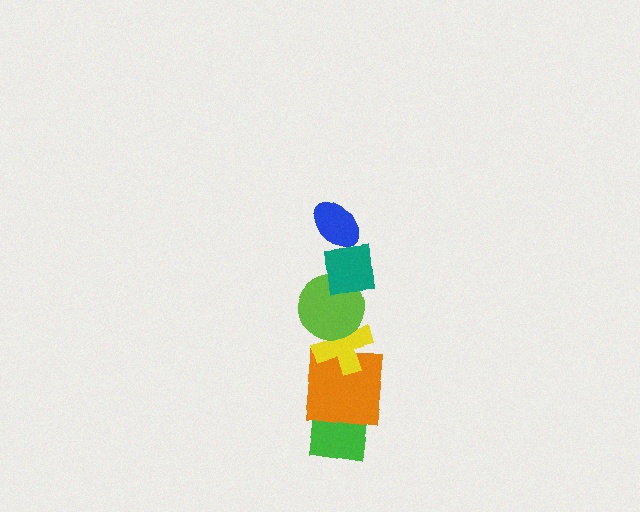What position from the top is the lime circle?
The lime circle is 3rd from the top.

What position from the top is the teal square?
The teal square is 2nd from the top.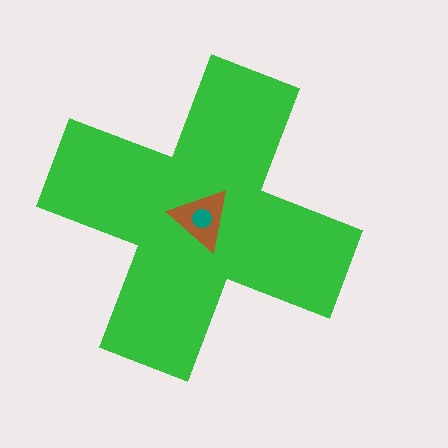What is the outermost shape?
The green cross.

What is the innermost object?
The teal circle.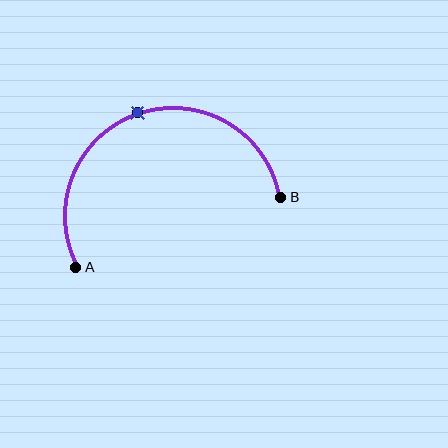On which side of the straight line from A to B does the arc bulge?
The arc bulges above the straight line connecting A and B.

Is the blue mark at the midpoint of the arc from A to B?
Yes. The blue mark lies on the arc at equal arc-length from both A and B — it is the arc midpoint.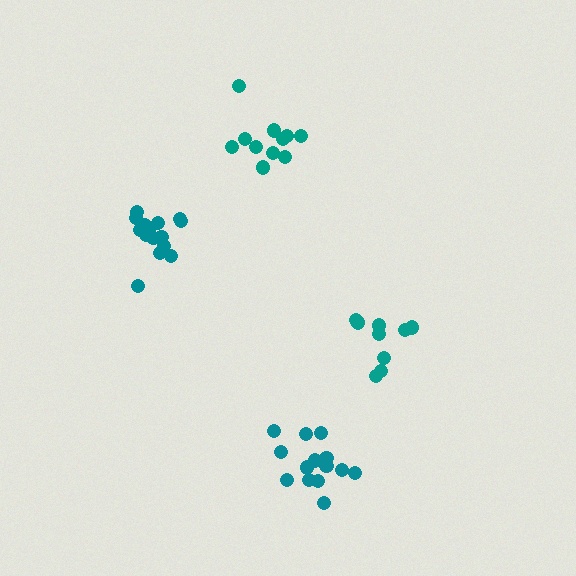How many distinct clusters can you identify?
There are 4 distinct clusters.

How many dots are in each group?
Group 1: 11 dots, Group 2: 10 dots, Group 3: 14 dots, Group 4: 15 dots (50 total).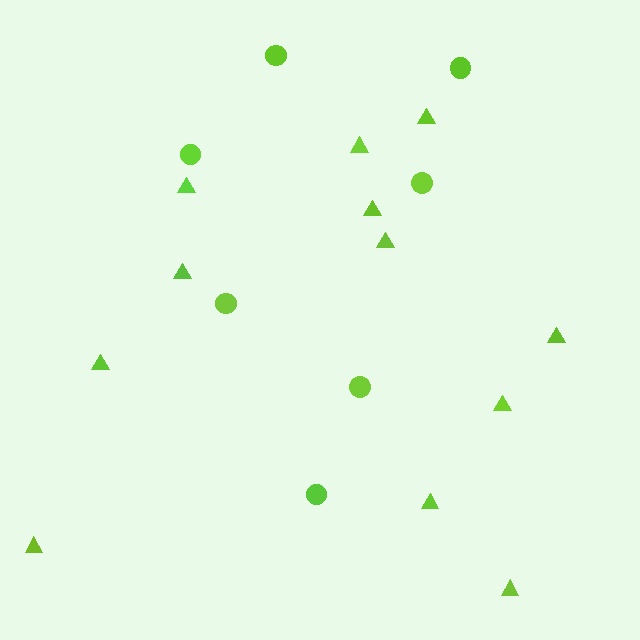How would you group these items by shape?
There are 2 groups: one group of triangles (12) and one group of circles (7).